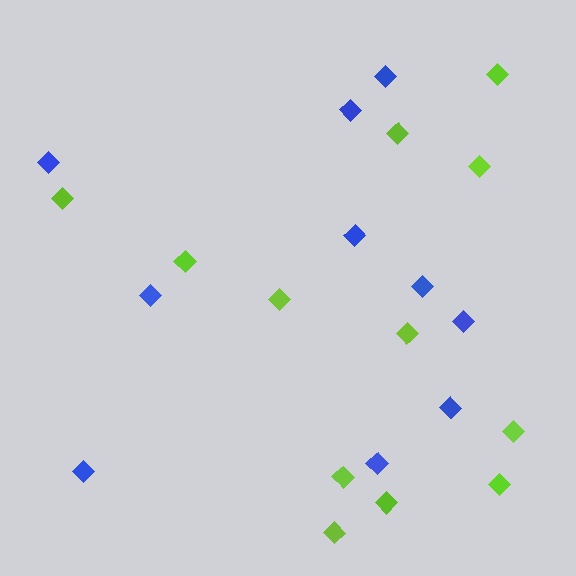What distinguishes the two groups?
There are 2 groups: one group of lime diamonds (12) and one group of blue diamonds (10).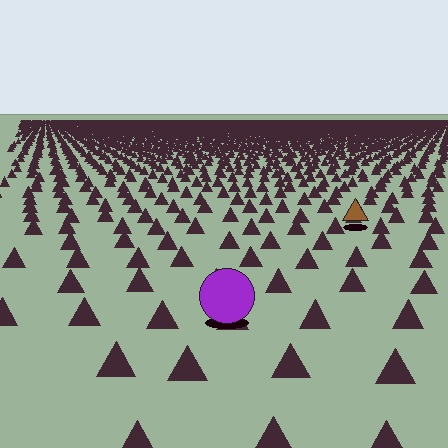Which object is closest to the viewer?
The purple circle is closest. The texture marks near it are larger and more spread out.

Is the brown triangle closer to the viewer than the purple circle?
No. The purple circle is closer — you can tell from the texture gradient: the ground texture is coarser near it.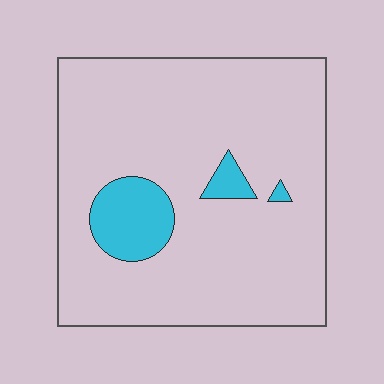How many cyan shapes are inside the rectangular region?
3.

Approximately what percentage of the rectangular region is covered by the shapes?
Approximately 10%.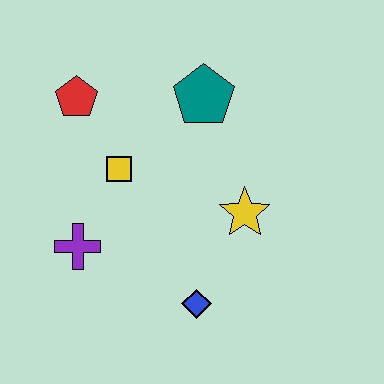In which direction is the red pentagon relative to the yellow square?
The red pentagon is above the yellow square.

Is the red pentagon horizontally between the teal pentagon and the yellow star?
No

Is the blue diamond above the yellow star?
No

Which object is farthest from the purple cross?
The teal pentagon is farthest from the purple cross.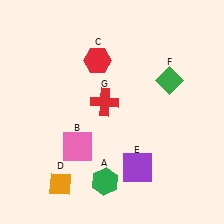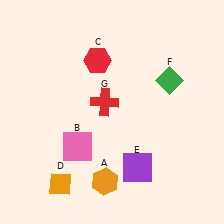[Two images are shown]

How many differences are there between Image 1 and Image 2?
There is 1 difference between the two images.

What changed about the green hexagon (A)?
In Image 1, A is green. In Image 2, it changed to orange.